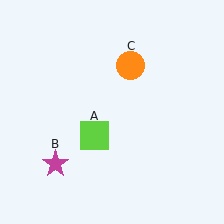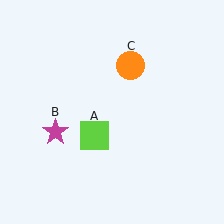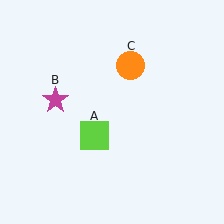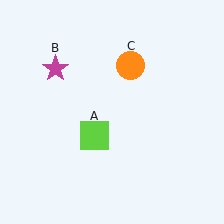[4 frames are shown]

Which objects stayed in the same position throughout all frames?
Lime square (object A) and orange circle (object C) remained stationary.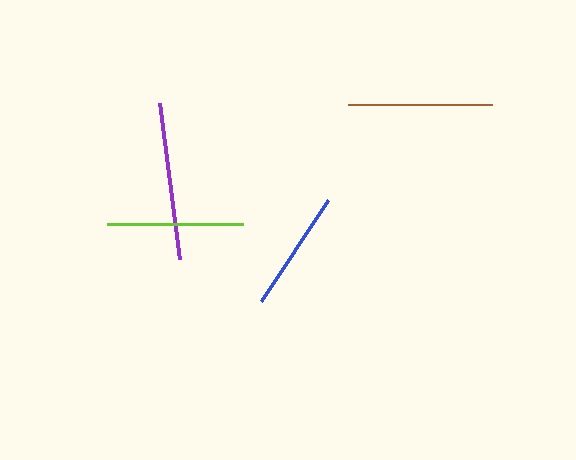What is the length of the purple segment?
The purple segment is approximately 157 pixels long.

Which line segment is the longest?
The purple line is the longest at approximately 157 pixels.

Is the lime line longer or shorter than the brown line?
The brown line is longer than the lime line.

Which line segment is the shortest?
The blue line is the shortest at approximately 121 pixels.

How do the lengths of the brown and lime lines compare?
The brown and lime lines are approximately the same length.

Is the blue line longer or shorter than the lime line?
The lime line is longer than the blue line.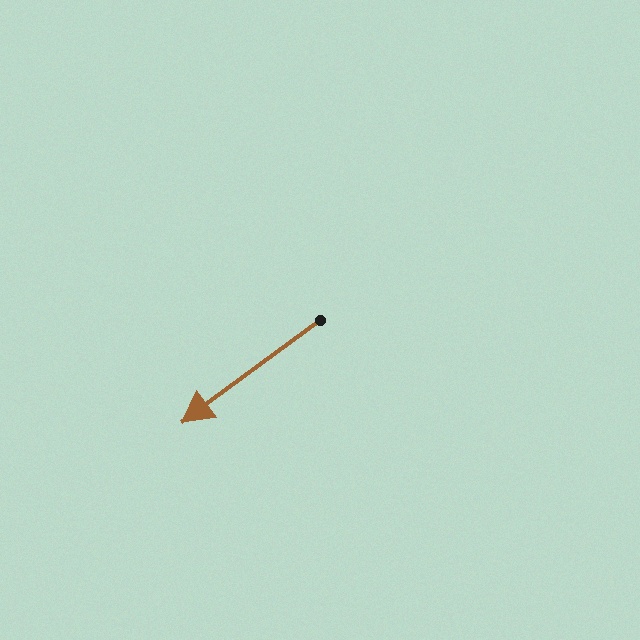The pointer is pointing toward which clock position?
Roughly 8 o'clock.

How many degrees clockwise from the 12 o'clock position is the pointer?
Approximately 234 degrees.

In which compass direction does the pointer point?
Southwest.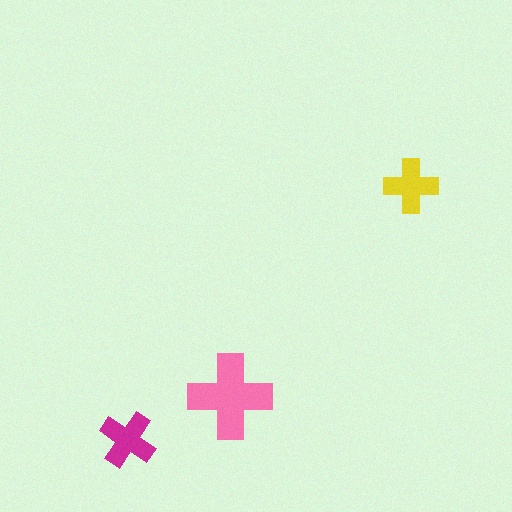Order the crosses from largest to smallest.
the pink one, the magenta one, the yellow one.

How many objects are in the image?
There are 3 objects in the image.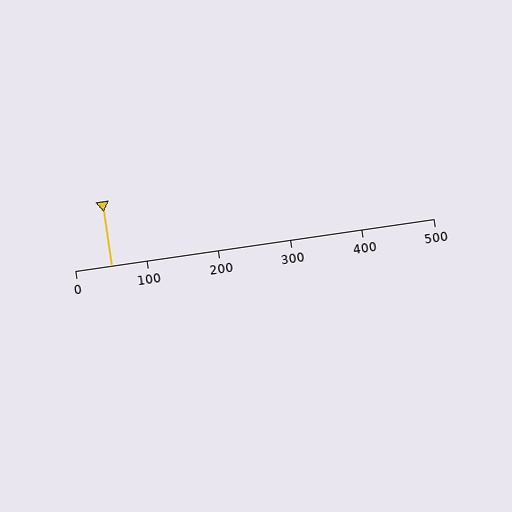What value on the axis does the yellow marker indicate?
The marker indicates approximately 50.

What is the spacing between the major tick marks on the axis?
The major ticks are spaced 100 apart.